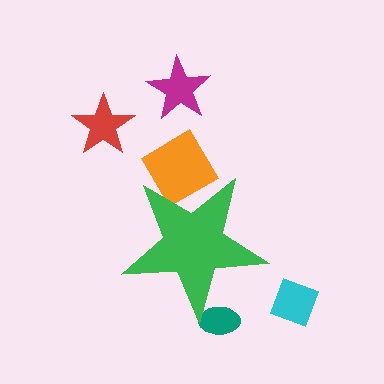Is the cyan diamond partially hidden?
No, the cyan diamond is fully visible.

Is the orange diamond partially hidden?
Yes, the orange diamond is partially hidden behind the green star.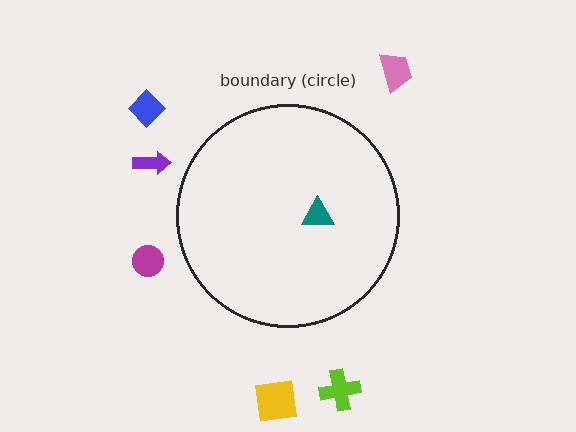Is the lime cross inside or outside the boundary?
Outside.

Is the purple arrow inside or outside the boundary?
Outside.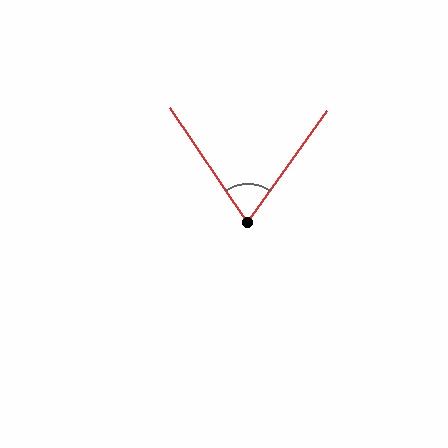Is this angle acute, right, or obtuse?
It is acute.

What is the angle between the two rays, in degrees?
Approximately 69 degrees.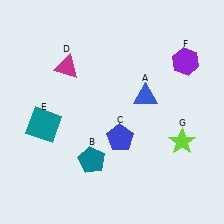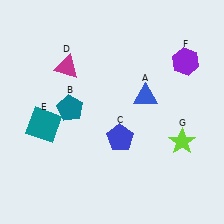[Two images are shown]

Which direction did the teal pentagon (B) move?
The teal pentagon (B) moved up.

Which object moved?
The teal pentagon (B) moved up.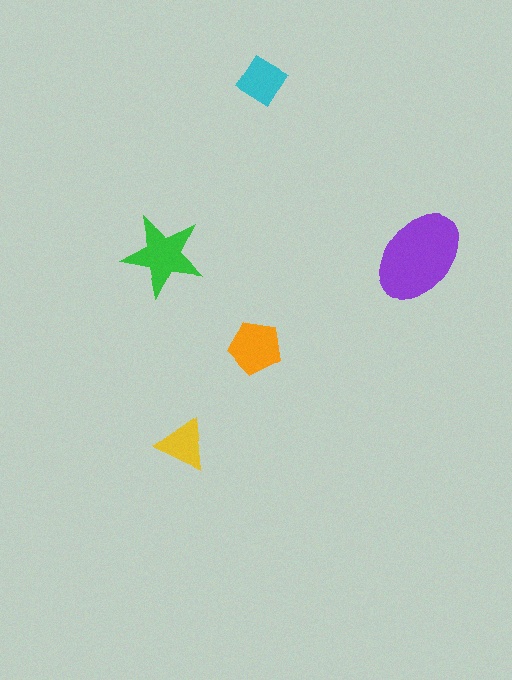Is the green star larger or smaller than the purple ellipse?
Smaller.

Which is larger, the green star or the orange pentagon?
The green star.